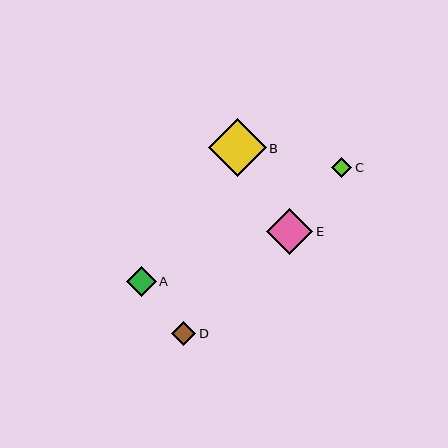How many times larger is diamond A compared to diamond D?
Diamond A is approximately 1.2 times the size of diamond D.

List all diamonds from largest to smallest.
From largest to smallest: B, E, A, D, C.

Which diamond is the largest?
Diamond B is the largest with a size of approximately 58 pixels.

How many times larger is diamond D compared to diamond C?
Diamond D is approximately 1.2 times the size of diamond C.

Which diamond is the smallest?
Diamond C is the smallest with a size of approximately 20 pixels.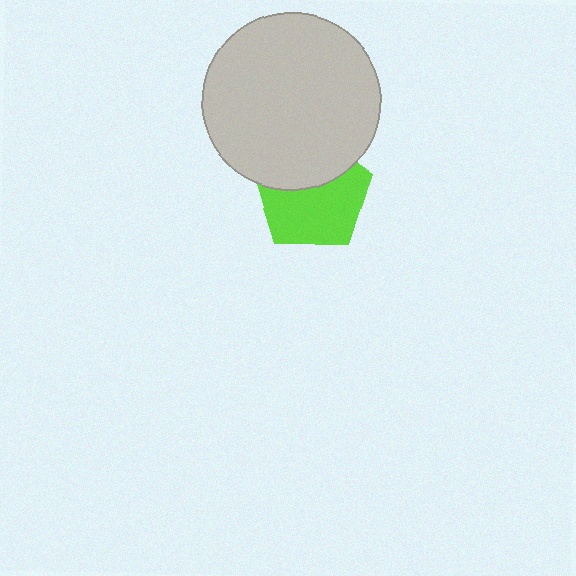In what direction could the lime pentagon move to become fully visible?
The lime pentagon could move down. That would shift it out from behind the light gray circle entirely.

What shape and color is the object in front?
The object in front is a light gray circle.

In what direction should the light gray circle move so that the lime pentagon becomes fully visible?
The light gray circle should move up. That is the shortest direction to clear the overlap and leave the lime pentagon fully visible.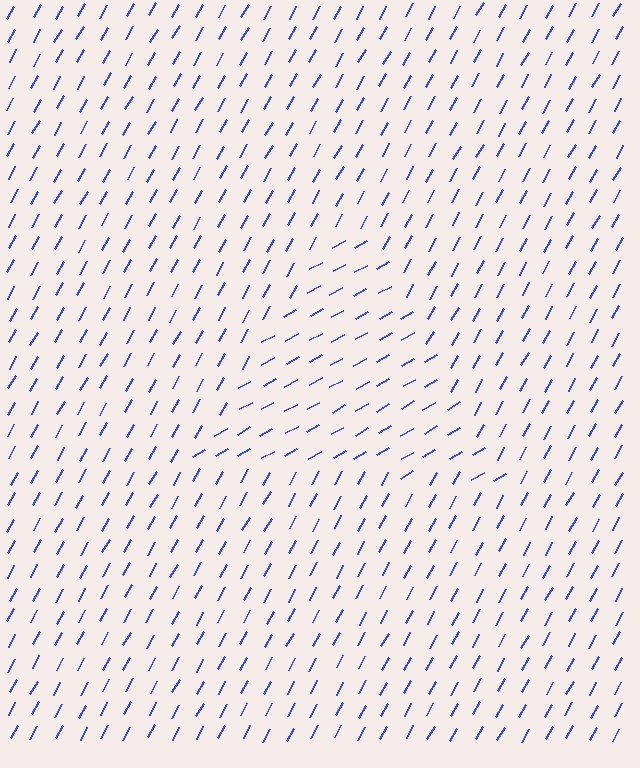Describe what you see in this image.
The image is filled with small blue line segments. A triangle region in the image has lines oriented differently from the surrounding lines, creating a visible texture boundary.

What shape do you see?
I see a triangle.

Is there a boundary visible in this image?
Yes, there is a texture boundary formed by a change in line orientation.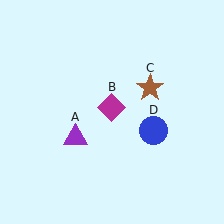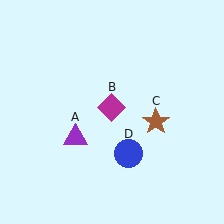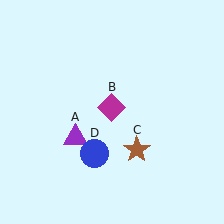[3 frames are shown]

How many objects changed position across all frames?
2 objects changed position: brown star (object C), blue circle (object D).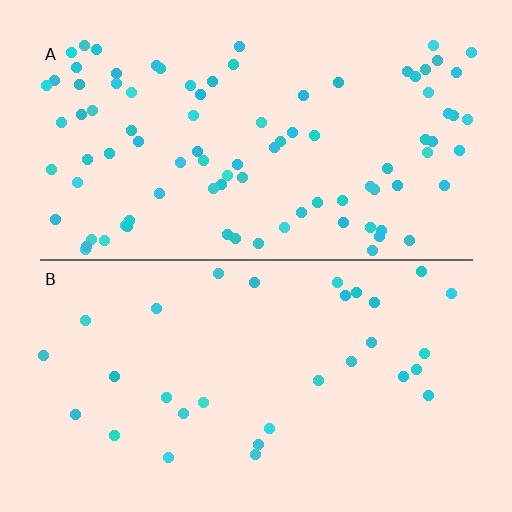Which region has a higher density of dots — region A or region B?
A (the top).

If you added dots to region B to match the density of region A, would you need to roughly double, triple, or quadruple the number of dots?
Approximately triple.